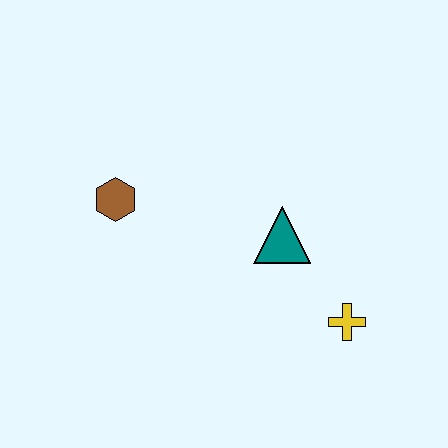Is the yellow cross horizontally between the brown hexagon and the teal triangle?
No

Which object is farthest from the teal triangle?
The brown hexagon is farthest from the teal triangle.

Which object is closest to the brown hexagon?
The teal triangle is closest to the brown hexagon.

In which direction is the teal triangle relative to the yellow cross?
The teal triangle is above the yellow cross.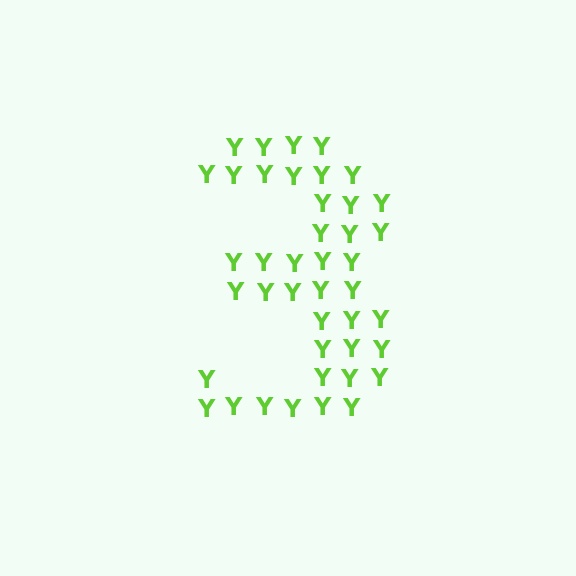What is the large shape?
The large shape is the digit 3.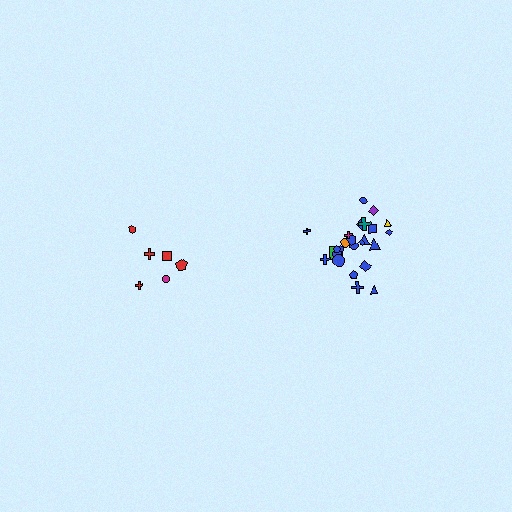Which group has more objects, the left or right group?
The right group.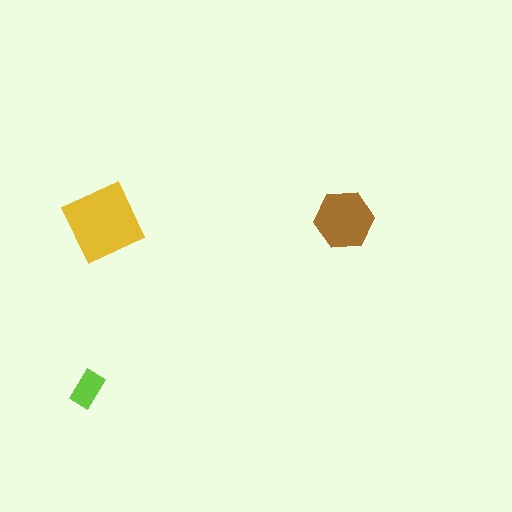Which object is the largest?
The yellow diamond.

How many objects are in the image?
There are 3 objects in the image.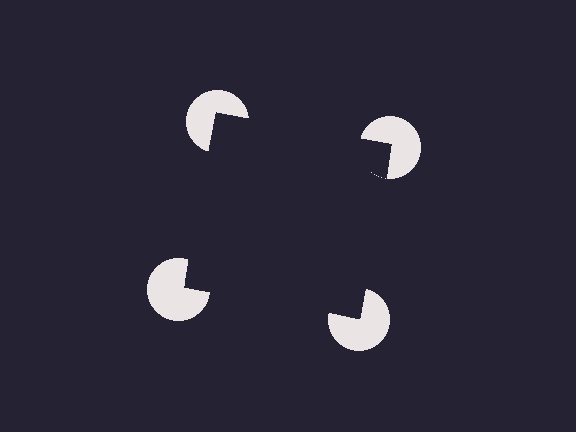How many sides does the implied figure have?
4 sides.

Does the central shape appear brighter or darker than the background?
It typically appears slightly darker than the background, even though no actual brightness change is drawn.